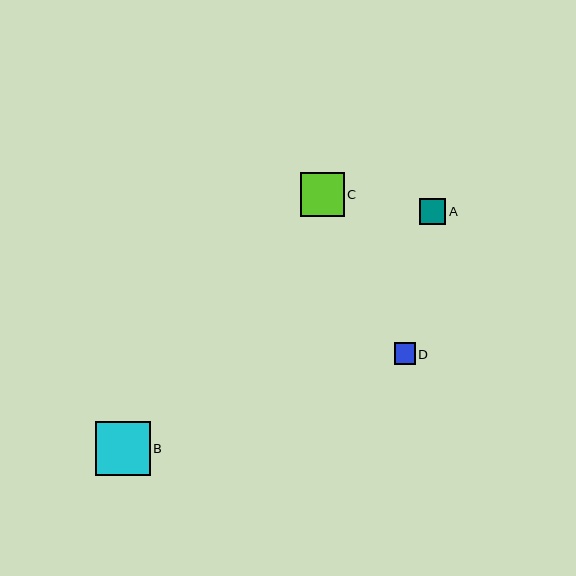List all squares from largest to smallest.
From largest to smallest: B, C, A, D.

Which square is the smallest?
Square D is the smallest with a size of approximately 21 pixels.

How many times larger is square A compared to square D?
Square A is approximately 1.2 times the size of square D.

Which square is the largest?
Square B is the largest with a size of approximately 54 pixels.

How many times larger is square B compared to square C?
Square B is approximately 1.2 times the size of square C.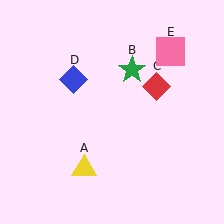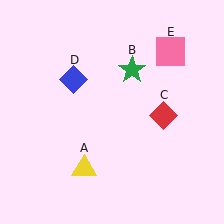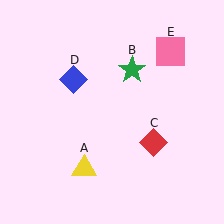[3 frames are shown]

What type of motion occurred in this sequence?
The red diamond (object C) rotated clockwise around the center of the scene.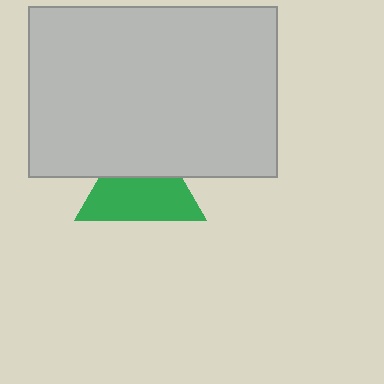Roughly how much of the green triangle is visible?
About half of it is visible (roughly 62%).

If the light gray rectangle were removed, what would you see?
You would see the complete green triangle.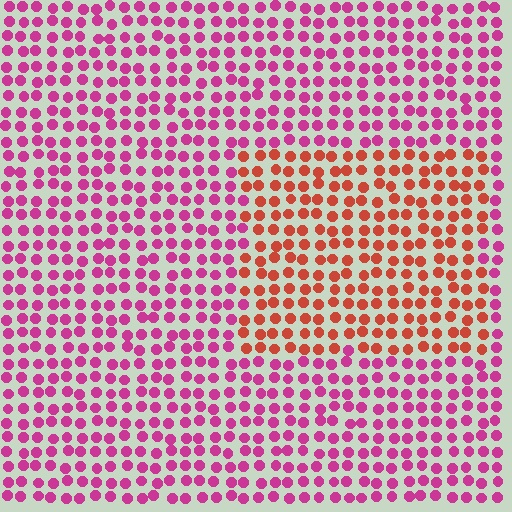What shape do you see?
I see a rectangle.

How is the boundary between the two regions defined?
The boundary is defined purely by a slight shift in hue (about 45 degrees). Spacing, size, and orientation are identical on both sides.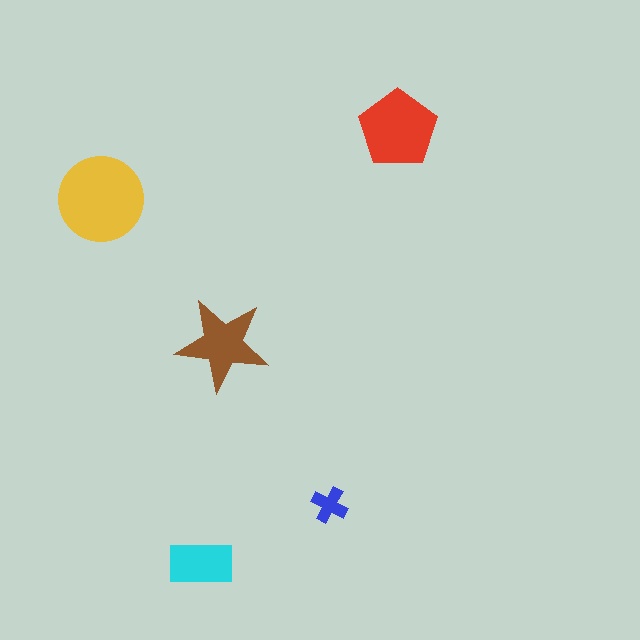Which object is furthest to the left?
The yellow circle is leftmost.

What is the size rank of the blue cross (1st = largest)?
5th.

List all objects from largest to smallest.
The yellow circle, the red pentagon, the brown star, the cyan rectangle, the blue cross.